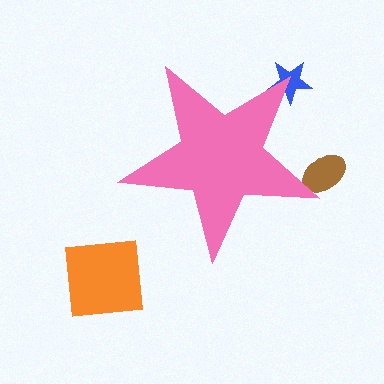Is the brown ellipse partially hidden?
Yes, the brown ellipse is partially hidden behind the pink star.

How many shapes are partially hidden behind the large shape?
2 shapes are partially hidden.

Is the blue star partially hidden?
Yes, the blue star is partially hidden behind the pink star.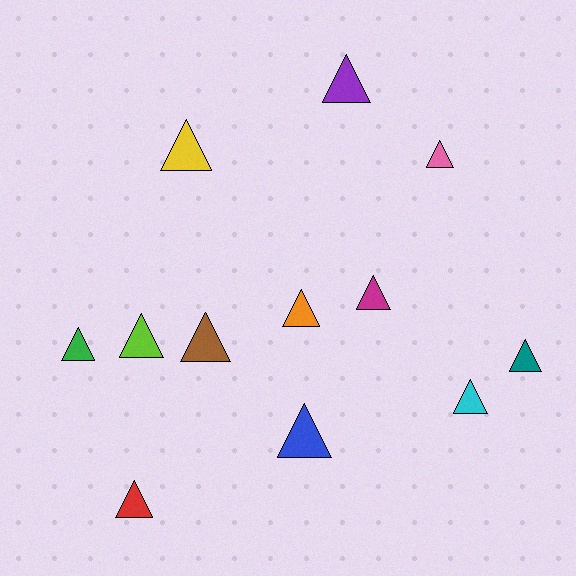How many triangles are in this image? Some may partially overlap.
There are 12 triangles.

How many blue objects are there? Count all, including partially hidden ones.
There is 1 blue object.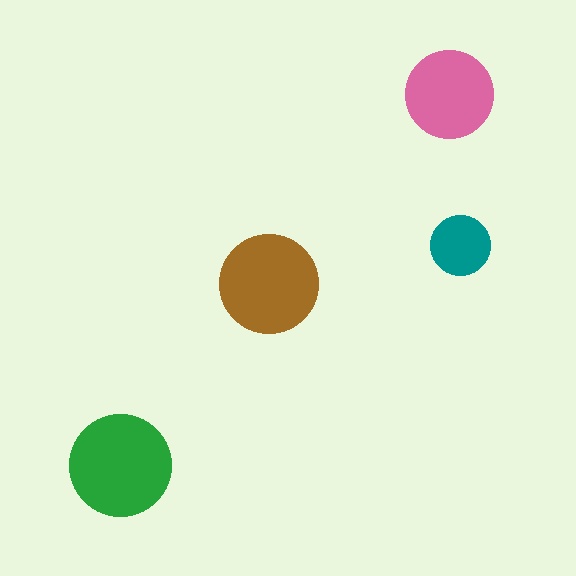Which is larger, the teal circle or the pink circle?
The pink one.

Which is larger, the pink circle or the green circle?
The green one.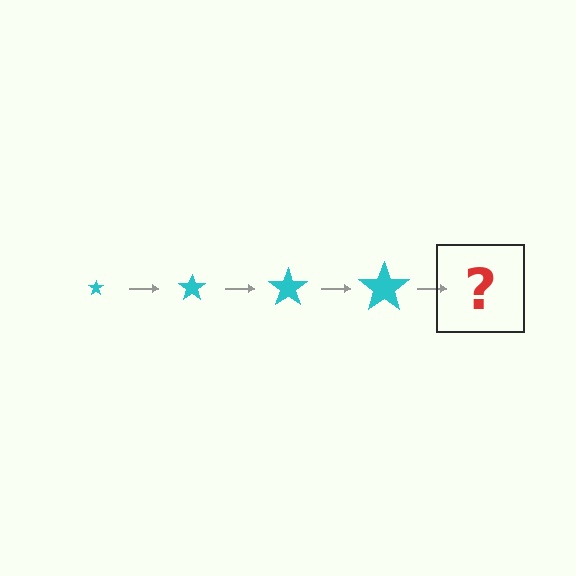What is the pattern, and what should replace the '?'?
The pattern is that the star gets progressively larger each step. The '?' should be a cyan star, larger than the previous one.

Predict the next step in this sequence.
The next step is a cyan star, larger than the previous one.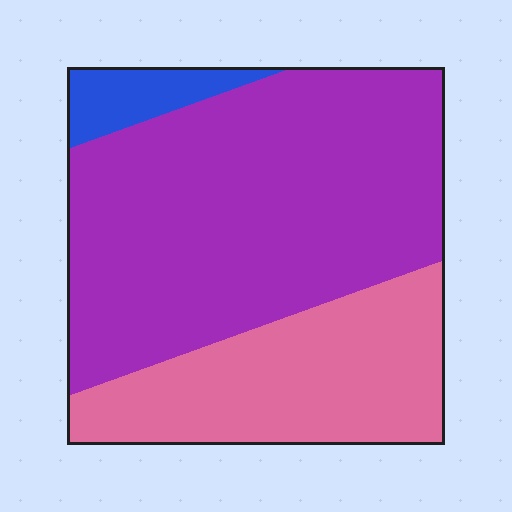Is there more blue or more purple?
Purple.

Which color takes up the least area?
Blue, at roughly 5%.